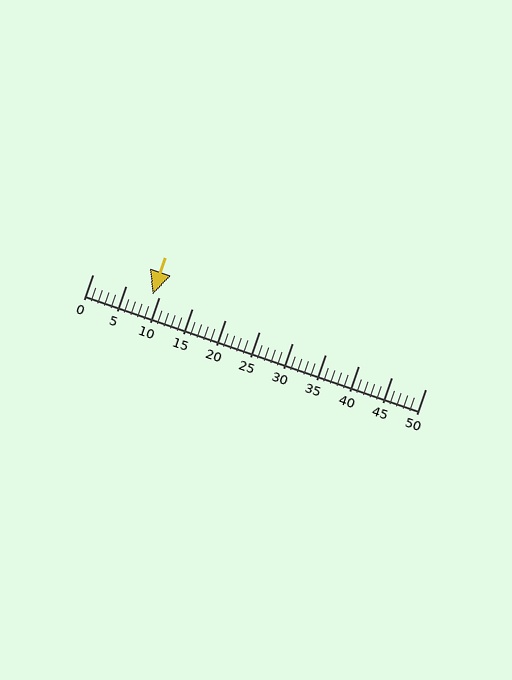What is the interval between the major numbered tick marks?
The major tick marks are spaced 5 units apart.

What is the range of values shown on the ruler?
The ruler shows values from 0 to 50.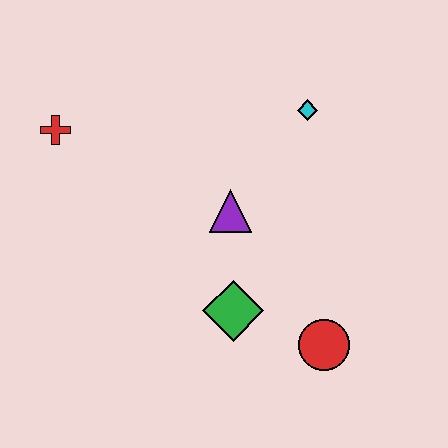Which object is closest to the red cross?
The purple triangle is closest to the red cross.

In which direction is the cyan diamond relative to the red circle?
The cyan diamond is above the red circle.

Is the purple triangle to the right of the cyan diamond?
No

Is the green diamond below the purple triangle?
Yes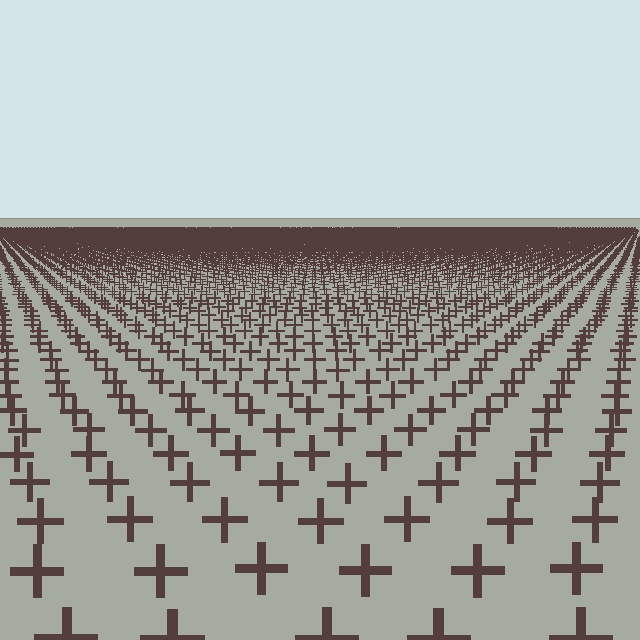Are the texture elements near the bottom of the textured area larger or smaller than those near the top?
Larger. Near the bottom, elements are closer to the viewer and appear at a bigger on-screen size.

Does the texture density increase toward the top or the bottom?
Density increases toward the top.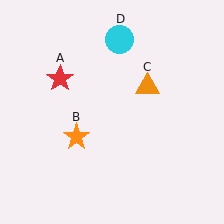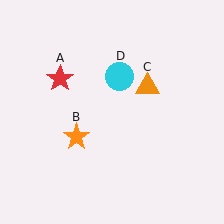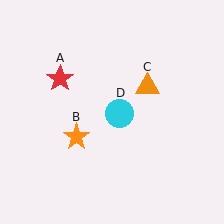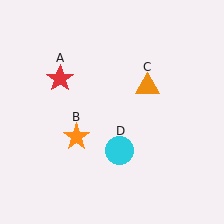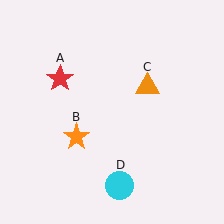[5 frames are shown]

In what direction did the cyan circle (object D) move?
The cyan circle (object D) moved down.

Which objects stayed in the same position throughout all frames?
Red star (object A) and orange star (object B) and orange triangle (object C) remained stationary.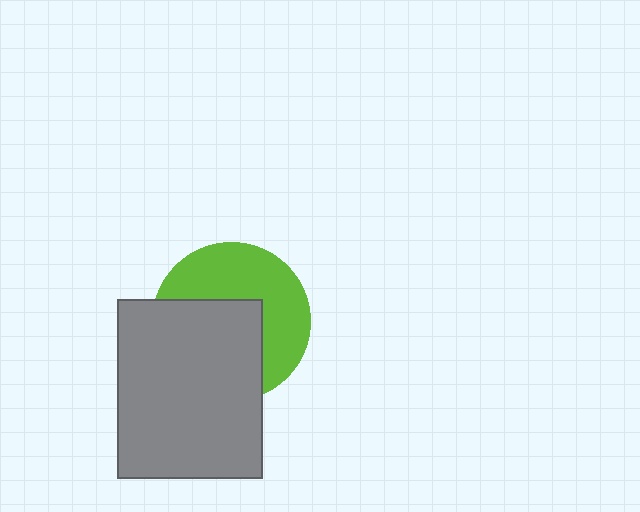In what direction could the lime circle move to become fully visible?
The lime circle could move toward the upper-right. That would shift it out from behind the gray rectangle entirely.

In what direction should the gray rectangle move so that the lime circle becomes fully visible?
The gray rectangle should move toward the lower-left. That is the shortest direction to clear the overlap and leave the lime circle fully visible.